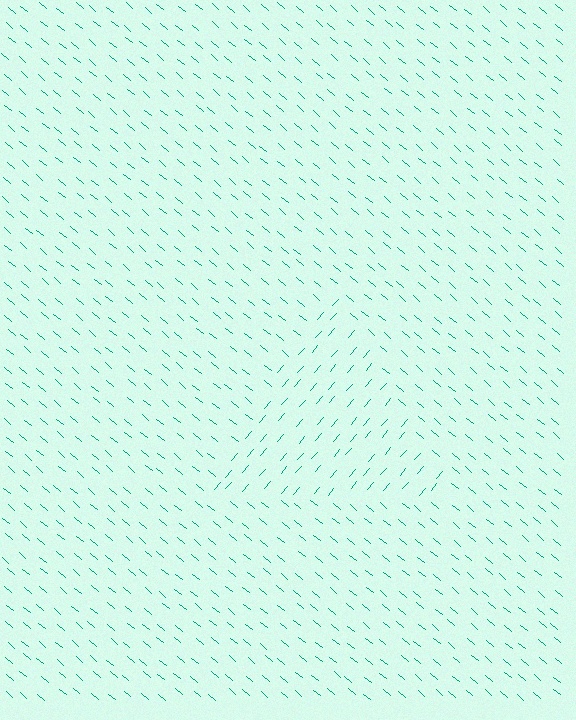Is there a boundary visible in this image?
Yes, there is a texture boundary formed by a change in line orientation.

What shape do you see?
I see a triangle.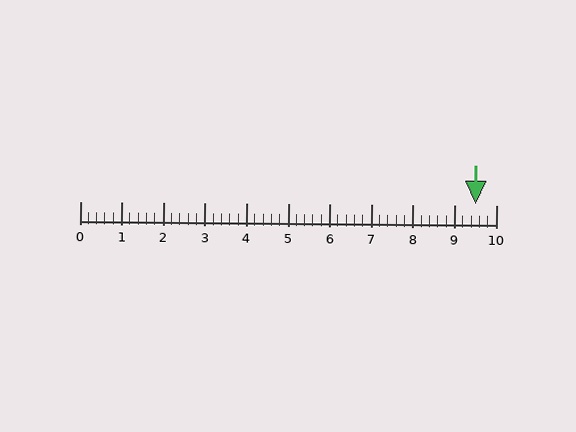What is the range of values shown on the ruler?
The ruler shows values from 0 to 10.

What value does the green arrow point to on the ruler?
The green arrow points to approximately 9.5.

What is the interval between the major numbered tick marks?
The major tick marks are spaced 1 units apart.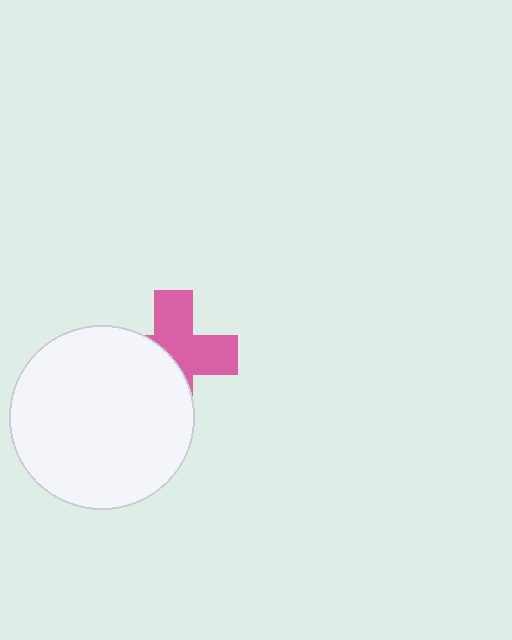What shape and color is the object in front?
The object in front is a white circle.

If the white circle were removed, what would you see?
You would see the complete pink cross.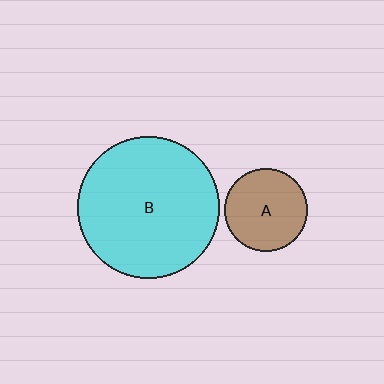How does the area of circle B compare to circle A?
Approximately 2.9 times.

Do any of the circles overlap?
No, none of the circles overlap.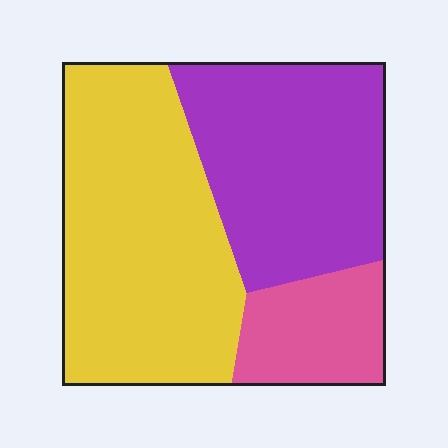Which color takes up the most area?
Yellow, at roughly 50%.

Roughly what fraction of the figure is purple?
Purple takes up between a third and a half of the figure.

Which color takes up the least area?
Pink, at roughly 15%.